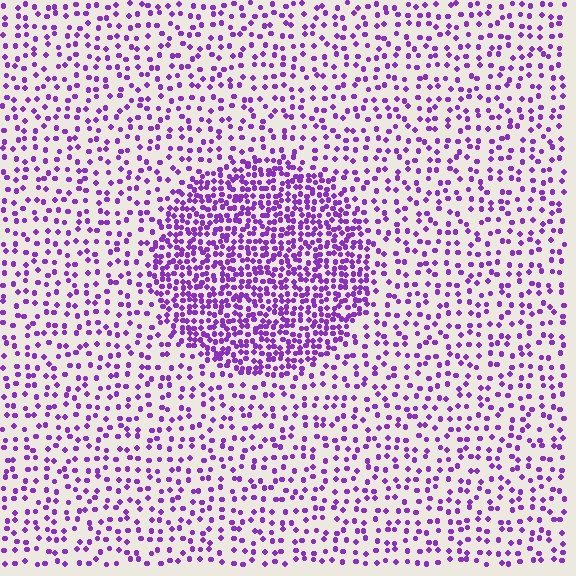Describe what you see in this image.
The image contains small purple elements arranged at two different densities. A circle-shaped region is visible where the elements are more densely packed than the surrounding area.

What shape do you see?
I see a circle.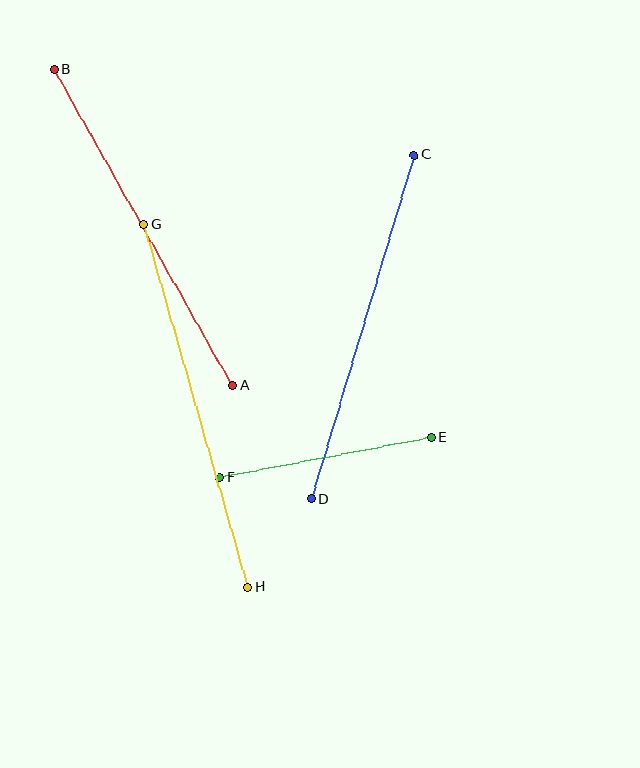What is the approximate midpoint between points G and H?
The midpoint is at approximately (196, 406) pixels.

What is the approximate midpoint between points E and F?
The midpoint is at approximately (326, 458) pixels.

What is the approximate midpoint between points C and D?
The midpoint is at approximately (363, 327) pixels.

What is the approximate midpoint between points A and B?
The midpoint is at approximately (144, 227) pixels.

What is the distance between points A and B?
The distance is approximately 363 pixels.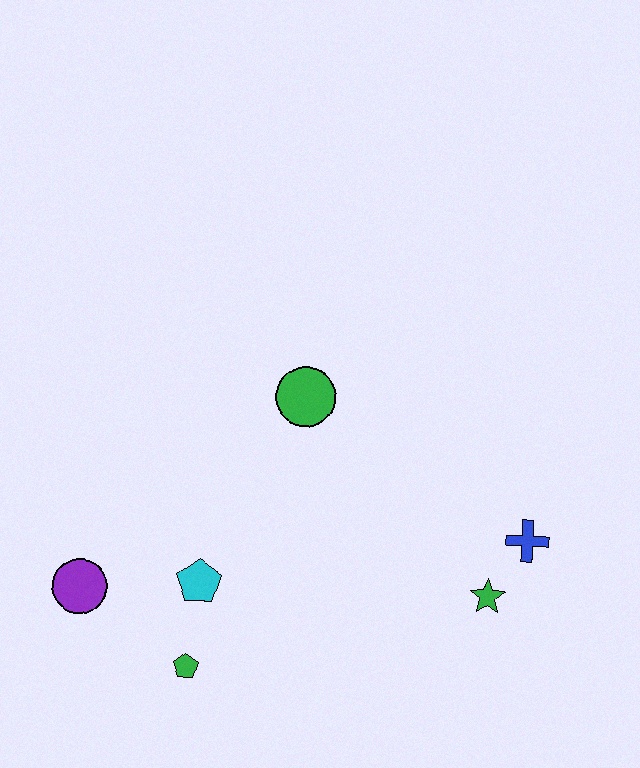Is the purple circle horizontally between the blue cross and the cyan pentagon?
No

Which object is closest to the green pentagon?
The cyan pentagon is closest to the green pentagon.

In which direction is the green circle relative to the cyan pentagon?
The green circle is above the cyan pentagon.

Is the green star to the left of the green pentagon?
No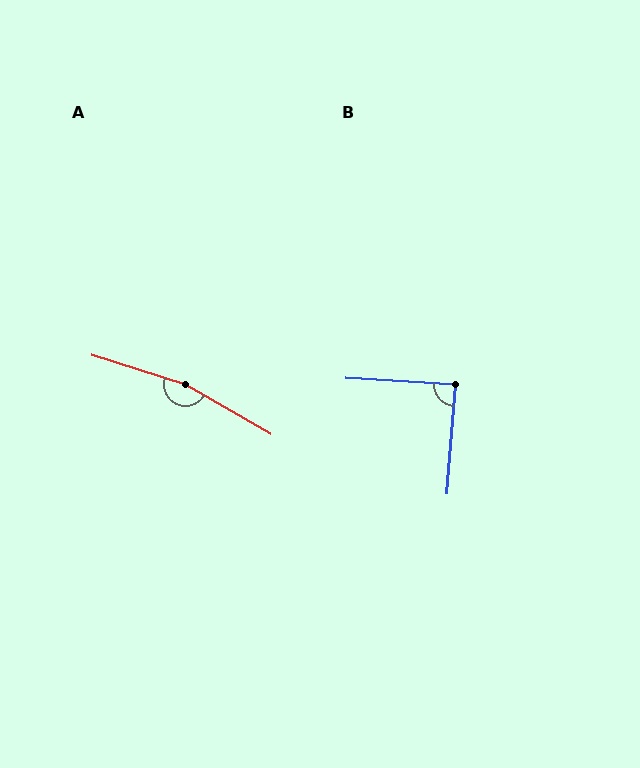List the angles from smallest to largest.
B (89°), A (167°).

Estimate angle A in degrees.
Approximately 167 degrees.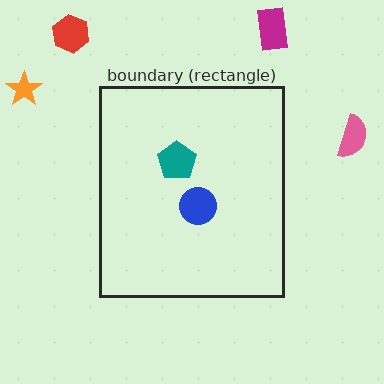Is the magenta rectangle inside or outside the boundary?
Outside.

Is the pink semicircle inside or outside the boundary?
Outside.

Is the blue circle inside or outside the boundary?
Inside.